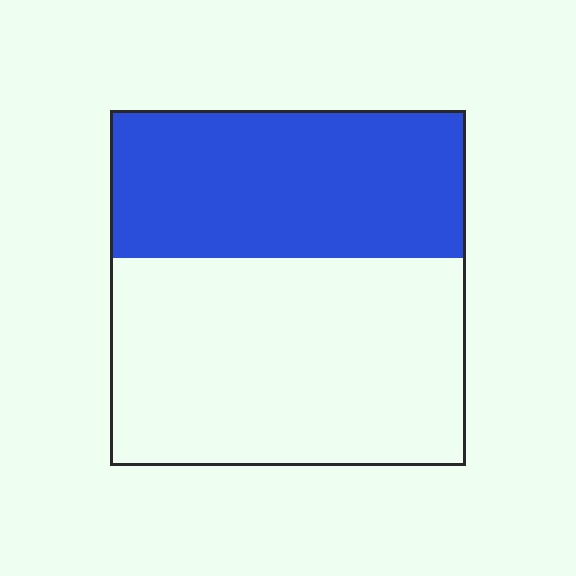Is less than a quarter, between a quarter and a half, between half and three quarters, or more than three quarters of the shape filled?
Between a quarter and a half.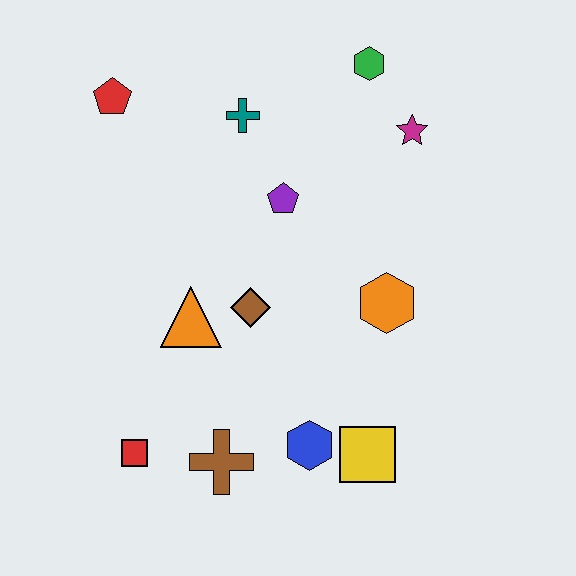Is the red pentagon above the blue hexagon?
Yes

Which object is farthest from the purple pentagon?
The red square is farthest from the purple pentagon.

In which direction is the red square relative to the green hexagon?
The red square is below the green hexagon.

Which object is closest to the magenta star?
The green hexagon is closest to the magenta star.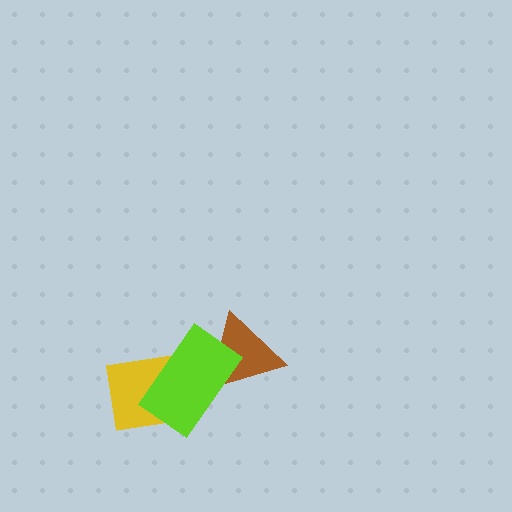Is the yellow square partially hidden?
Yes, it is partially covered by another shape.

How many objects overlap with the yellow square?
1 object overlaps with the yellow square.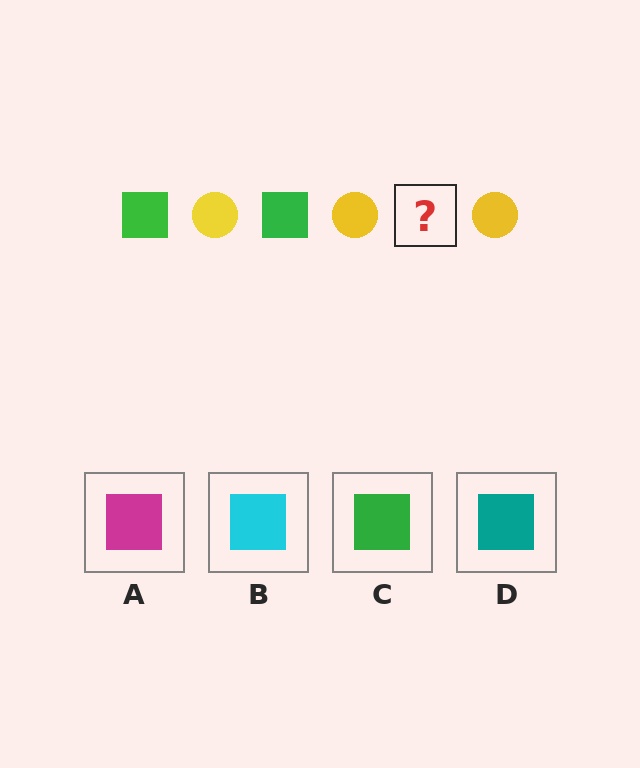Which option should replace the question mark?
Option C.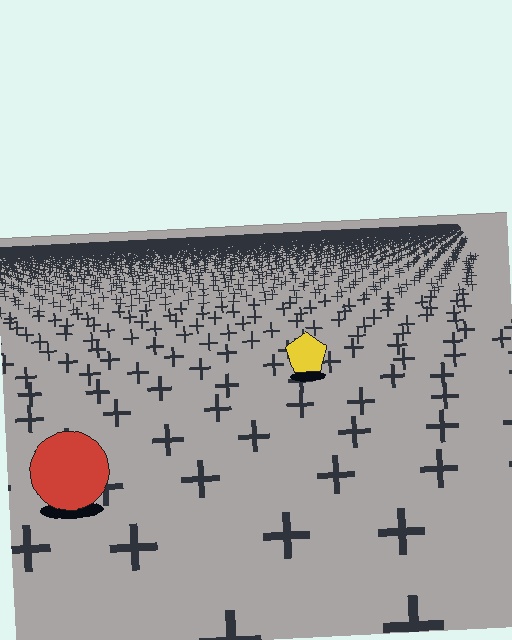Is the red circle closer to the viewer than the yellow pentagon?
Yes. The red circle is closer — you can tell from the texture gradient: the ground texture is coarser near it.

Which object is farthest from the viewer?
The yellow pentagon is farthest from the viewer. It appears smaller and the ground texture around it is denser.